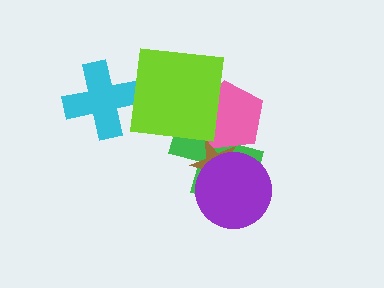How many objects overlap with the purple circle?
2 objects overlap with the purple circle.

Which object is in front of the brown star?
The purple circle is in front of the brown star.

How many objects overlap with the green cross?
4 objects overlap with the green cross.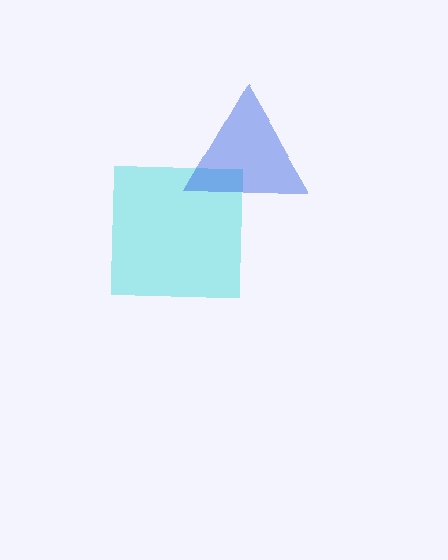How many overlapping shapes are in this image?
There are 2 overlapping shapes in the image.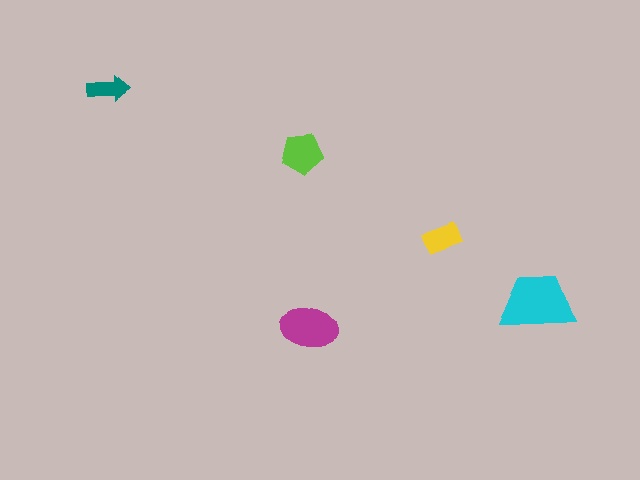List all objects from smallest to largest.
The teal arrow, the yellow rectangle, the lime pentagon, the magenta ellipse, the cyan trapezoid.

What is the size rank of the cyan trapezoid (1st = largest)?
1st.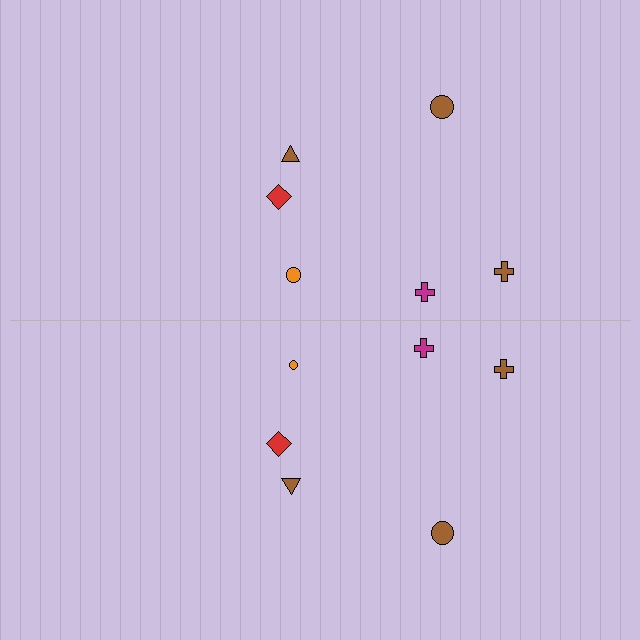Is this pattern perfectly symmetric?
No, the pattern is not perfectly symmetric. The orange circle on the bottom side has a different size than its mirror counterpart.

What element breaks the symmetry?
The orange circle on the bottom side has a different size than its mirror counterpart.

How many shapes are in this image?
There are 12 shapes in this image.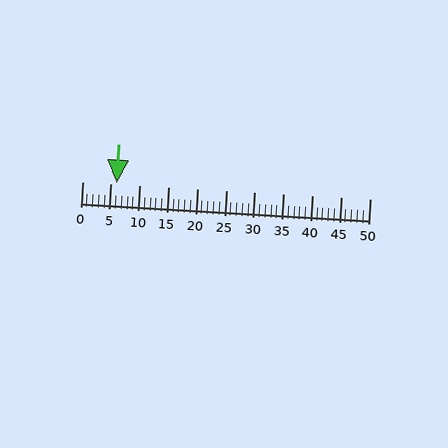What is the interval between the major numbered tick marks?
The major tick marks are spaced 5 units apart.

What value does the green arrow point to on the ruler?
The green arrow points to approximately 6.